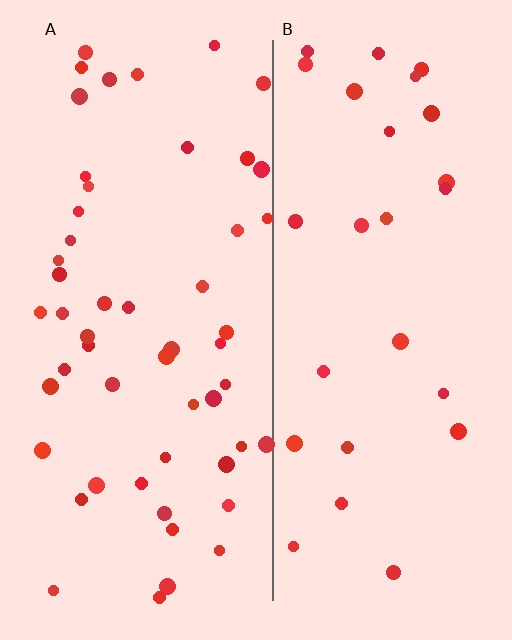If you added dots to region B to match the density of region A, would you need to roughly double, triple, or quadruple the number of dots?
Approximately double.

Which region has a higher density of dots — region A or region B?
A (the left).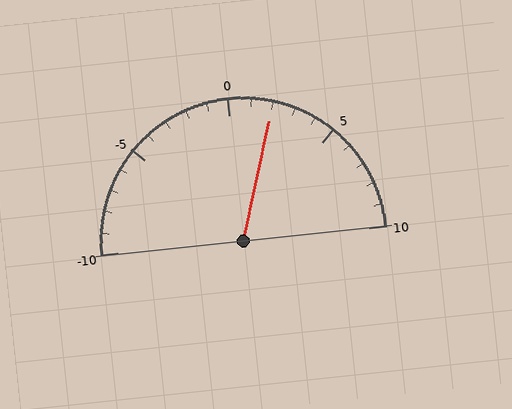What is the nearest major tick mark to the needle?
The nearest major tick mark is 0.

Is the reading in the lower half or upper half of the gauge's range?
The reading is in the upper half of the range (-10 to 10).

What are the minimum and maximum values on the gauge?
The gauge ranges from -10 to 10.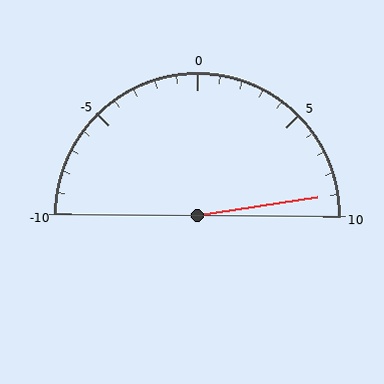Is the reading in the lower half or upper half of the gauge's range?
The reading is in the upper half of the range (-10 to 10).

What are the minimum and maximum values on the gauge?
The gauge ranges from -10 to 10.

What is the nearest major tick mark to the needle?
The nearest major tick mark is 10.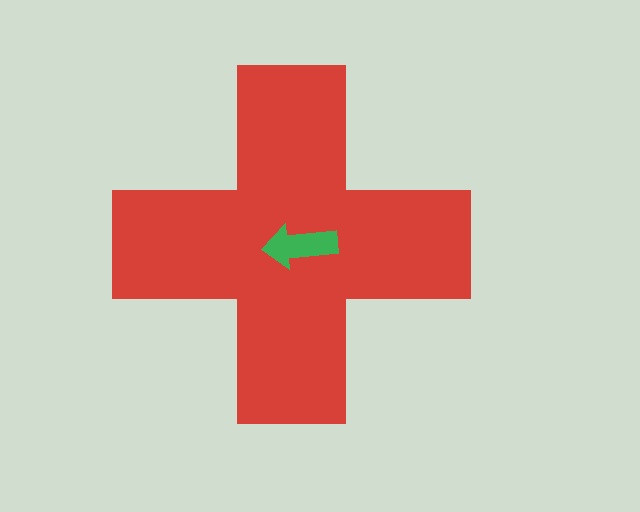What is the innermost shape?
The green arrow.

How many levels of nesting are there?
2.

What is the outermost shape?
The red cross.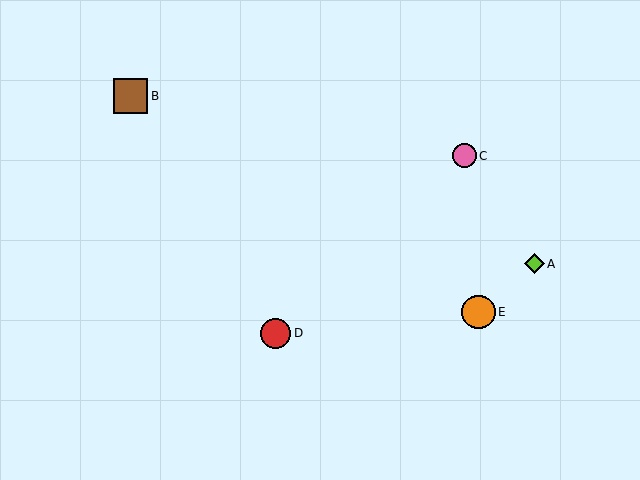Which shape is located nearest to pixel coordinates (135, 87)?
The brown square (labeled B) at (131, 96) is nearest to that location.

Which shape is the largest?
The brown square (labeled B) is the largest.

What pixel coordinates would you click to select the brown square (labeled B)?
Click at (131, 96) to select the brown square B.